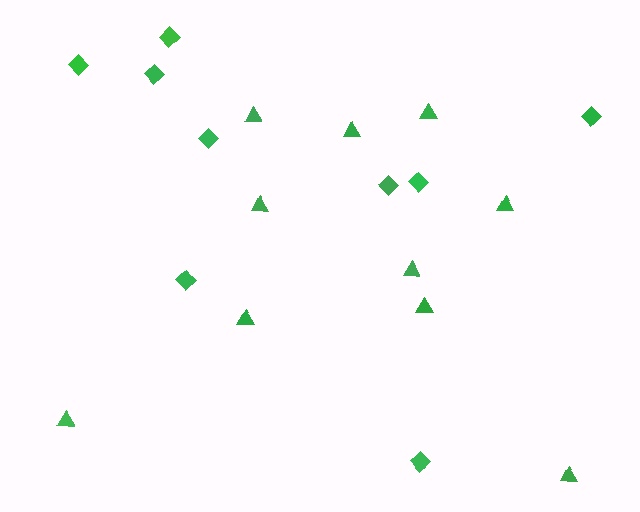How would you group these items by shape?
There are 2 groups: one group of diamonds (9) and one group of triangles (10).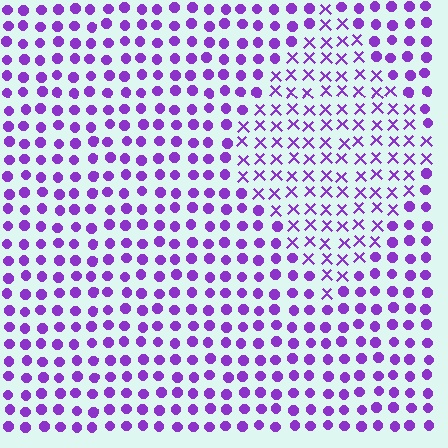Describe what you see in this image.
The image is filled with small purple elements arranged in a uniform grid. A diamond-shaped region contains X marks, while the surrounding area contains circles. The boundary is defined purely by the change in element shape.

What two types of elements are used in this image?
The image uses X marks inside the diamond region and circles outside it.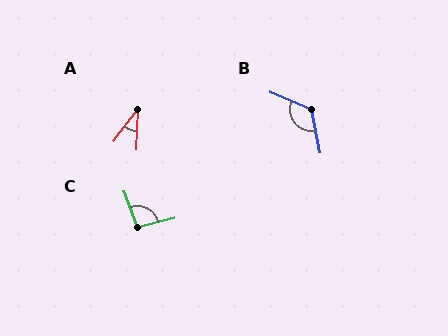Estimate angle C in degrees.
Approximately 96 degrees.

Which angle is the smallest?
A, at approximately 34 degrees.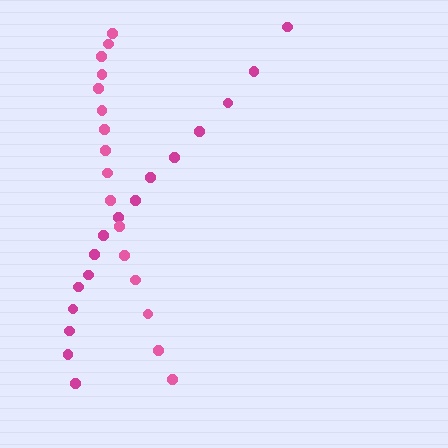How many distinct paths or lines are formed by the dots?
There are 2 distinct paths.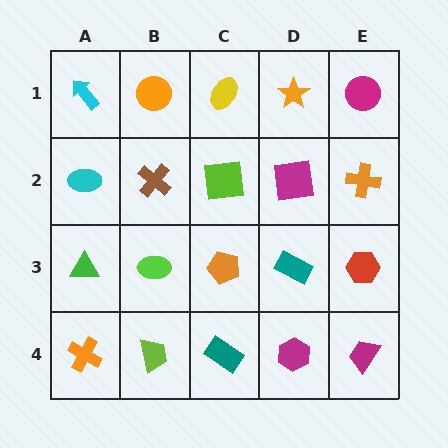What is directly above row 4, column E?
A red hexagon.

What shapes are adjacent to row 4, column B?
A lime ellipse (row 3, column B), an orange cross (row 4, column A), a teal rectangle (row 4, column C).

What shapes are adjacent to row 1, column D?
A magenta square (row 2, column D), a yellow ellipse (row 1, column C), a magenta circle (row 1, column E).